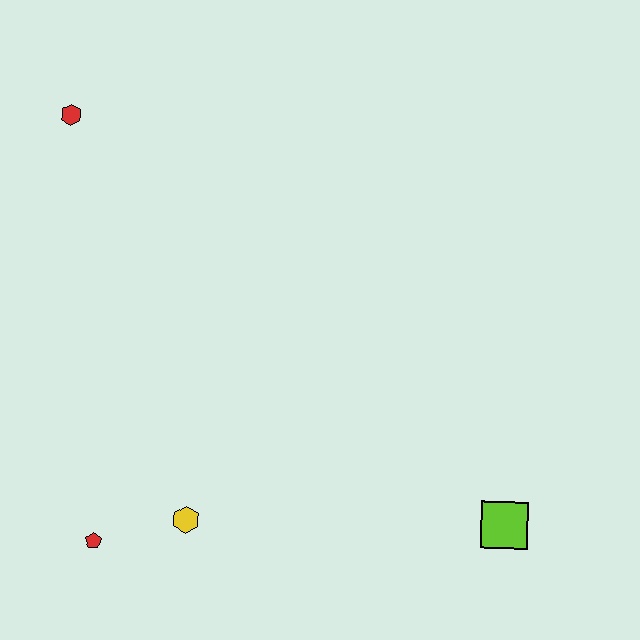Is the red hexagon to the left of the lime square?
Yes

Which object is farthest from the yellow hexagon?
The red hexagon is farthest from the yellow hexagon.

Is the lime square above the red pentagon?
Yes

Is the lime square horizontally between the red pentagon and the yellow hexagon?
No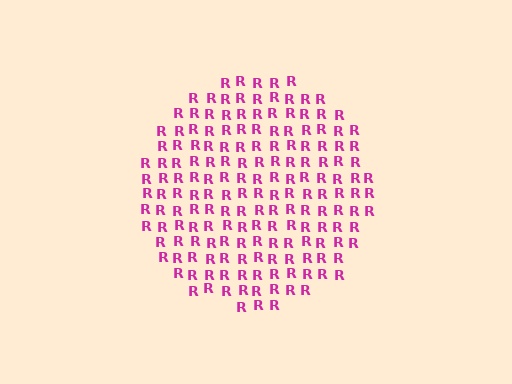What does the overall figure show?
The overall figure shows a circle.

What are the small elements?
The small elements are letter R's.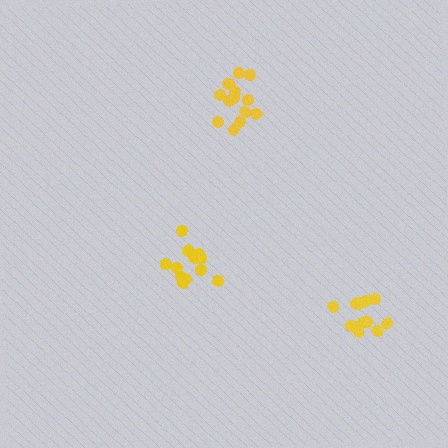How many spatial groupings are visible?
There are 3 spatial groupings.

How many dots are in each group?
Group 1: 12 dots, Group 2: 13 dots, Group 3: 13 dots (38 total).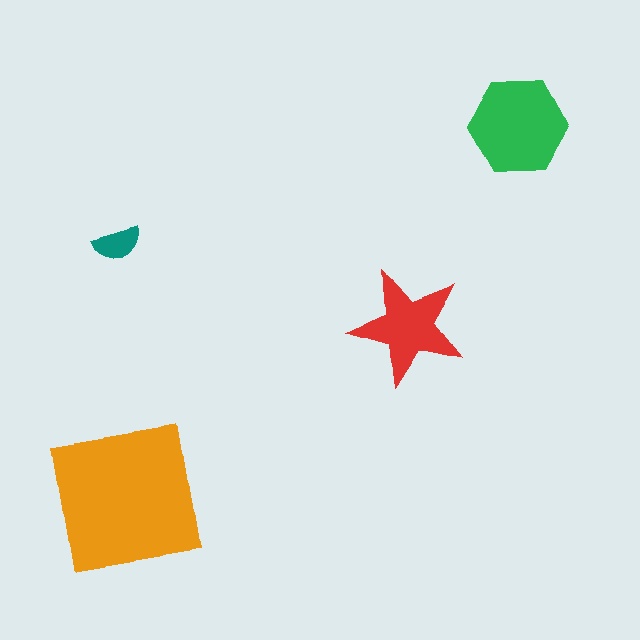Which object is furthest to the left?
The orange square is leftmost.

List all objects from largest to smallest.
The orange square, the green hexagon, the red star, the teal semicircle.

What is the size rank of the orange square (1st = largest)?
1st.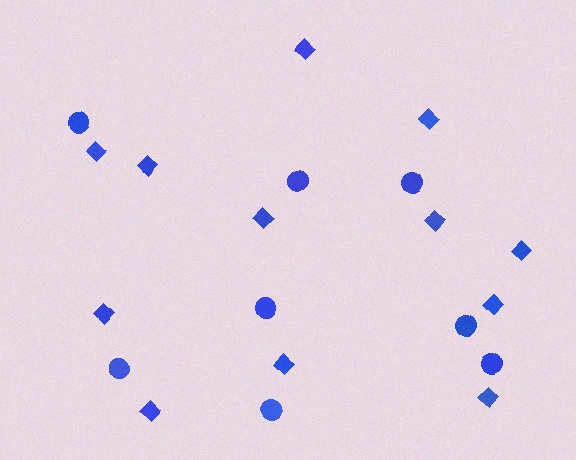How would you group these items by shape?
There are 2 groups: one group of circles (8) and one group of diamonds (12).